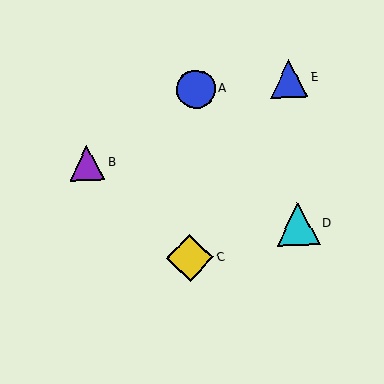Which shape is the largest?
The yellow diamond (labeled C) is the largest.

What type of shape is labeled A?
Shape A is a blue circle.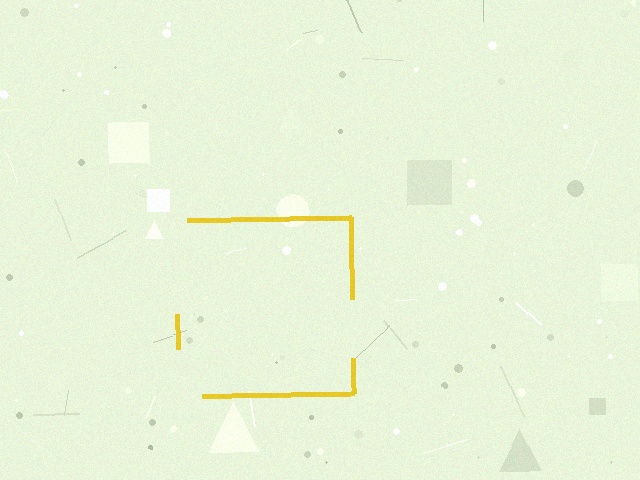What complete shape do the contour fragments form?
The contour fragments form a square.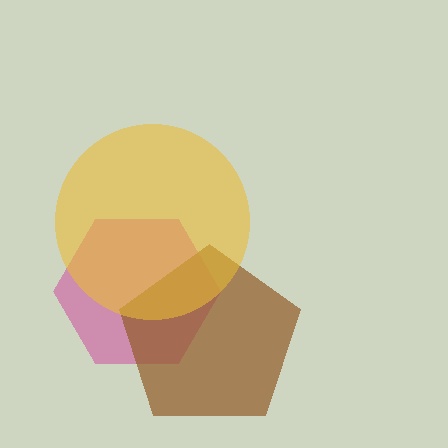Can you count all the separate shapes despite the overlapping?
Yes, there are 3 separate shapes.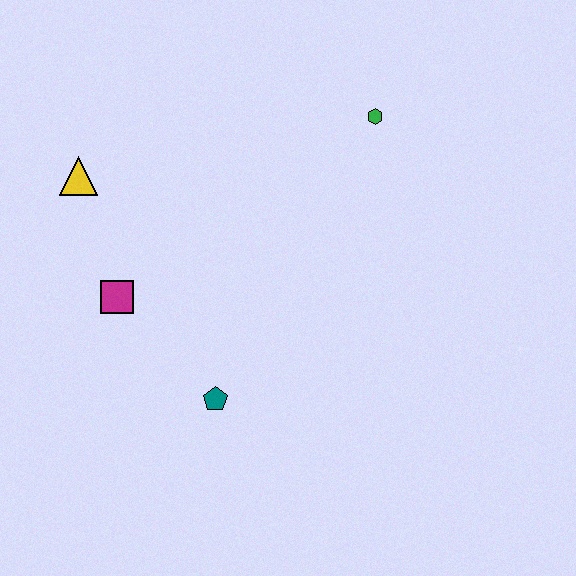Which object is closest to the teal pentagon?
The magenta square is closest to the teal pentagon.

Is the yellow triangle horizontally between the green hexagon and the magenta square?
No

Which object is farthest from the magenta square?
The green hexagon is farthest from the magenta square.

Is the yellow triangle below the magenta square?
No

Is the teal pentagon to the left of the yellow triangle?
No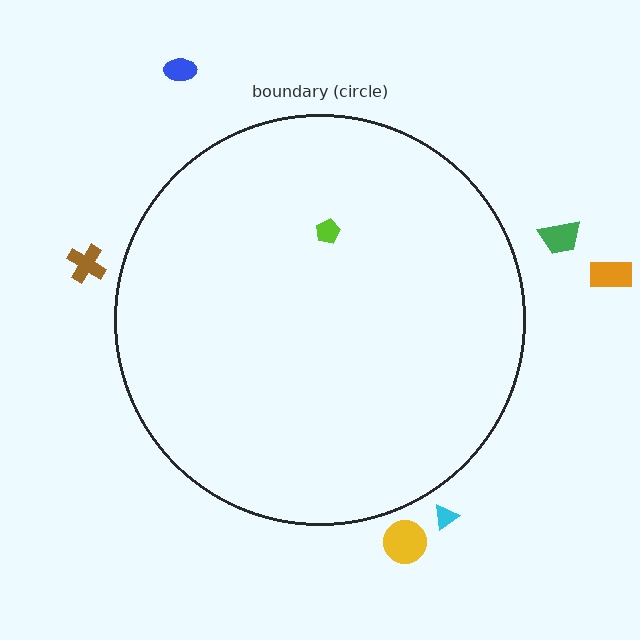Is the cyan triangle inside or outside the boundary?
Outside.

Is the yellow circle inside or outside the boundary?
Outside.